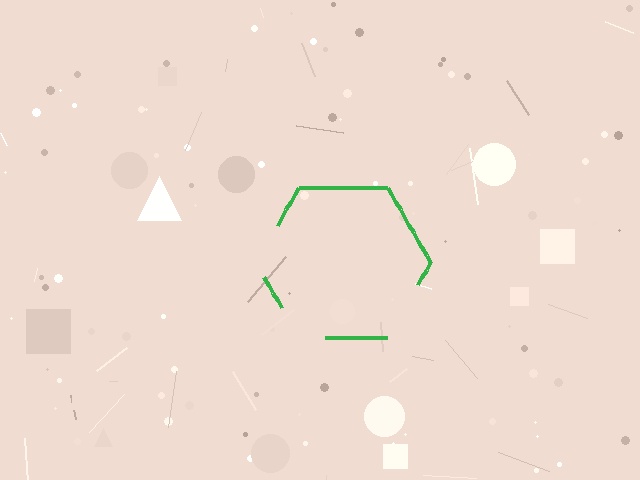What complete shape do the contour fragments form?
The contour fragments form a hexagon.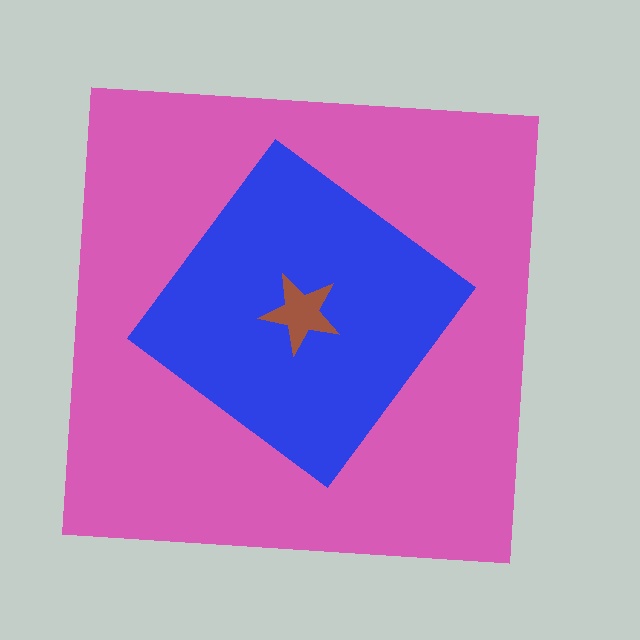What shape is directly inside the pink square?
The blue diamond.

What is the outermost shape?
The pink square.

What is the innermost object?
The brown star.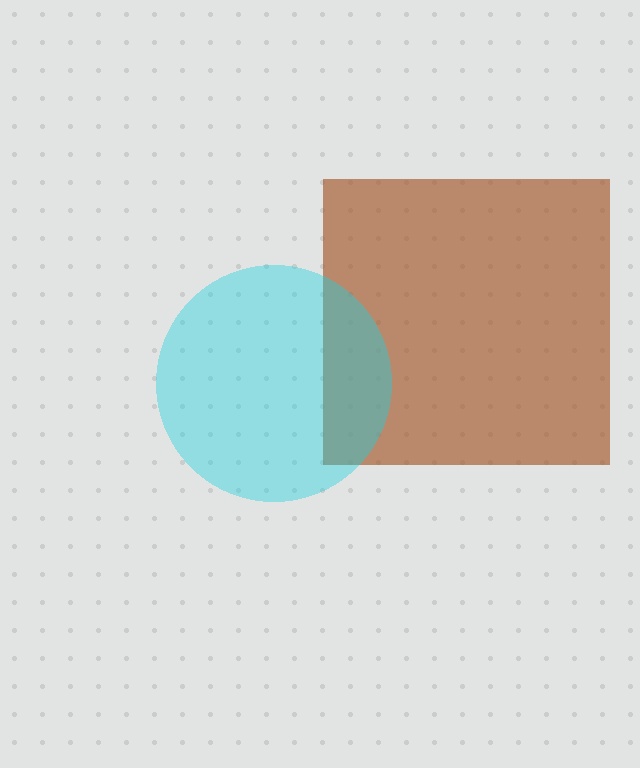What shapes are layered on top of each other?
The layered shapes are: a brown square, a cyan circle.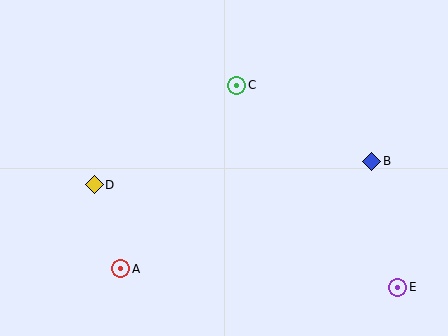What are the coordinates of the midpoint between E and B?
The midpoint between E and B is at (385, 224).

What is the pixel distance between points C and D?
The distance between C and D is 174 pixels.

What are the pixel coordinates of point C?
Point C is at (237, 85).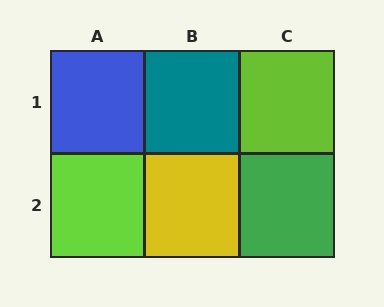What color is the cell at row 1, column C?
Lime.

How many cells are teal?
1 cell is teal.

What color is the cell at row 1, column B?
Teal.